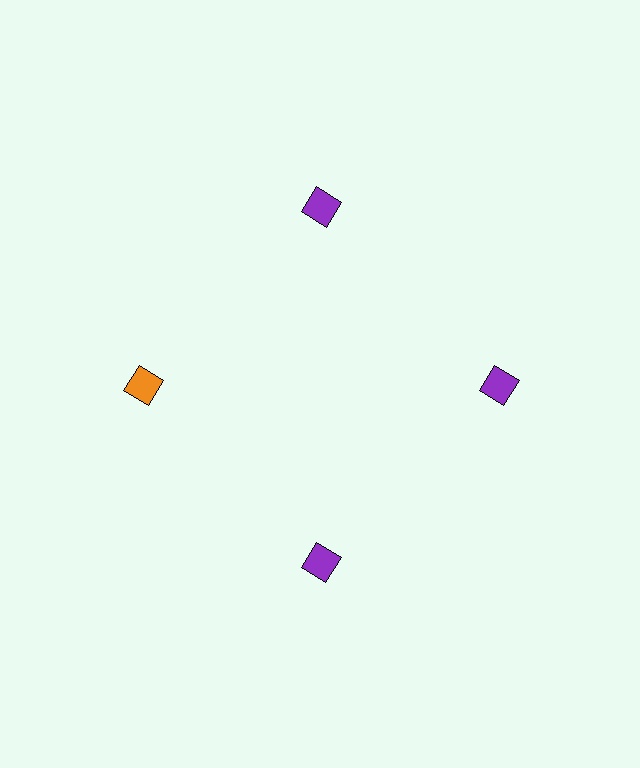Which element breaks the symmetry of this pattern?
The orange diamond at roughly the 9 o'clock position breaks the symmetry. All other shapes are purple diamonds.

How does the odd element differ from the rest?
It has a different color: orange instead of purple.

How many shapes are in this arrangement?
There are 4 shapes arranged in a ring pattern.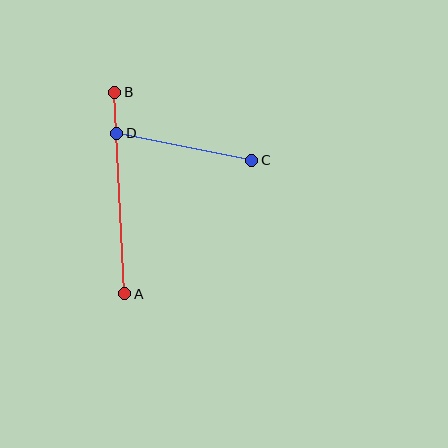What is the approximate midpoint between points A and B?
The midpoint is at approximately (120, 193) pixels.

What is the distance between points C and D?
The distance is approximately 138 pixels.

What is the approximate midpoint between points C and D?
The midpoint is at approximately (184, 147) pixels.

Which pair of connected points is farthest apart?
Points A and B are farthest apart.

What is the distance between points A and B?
The distance is approximately 201 pixels.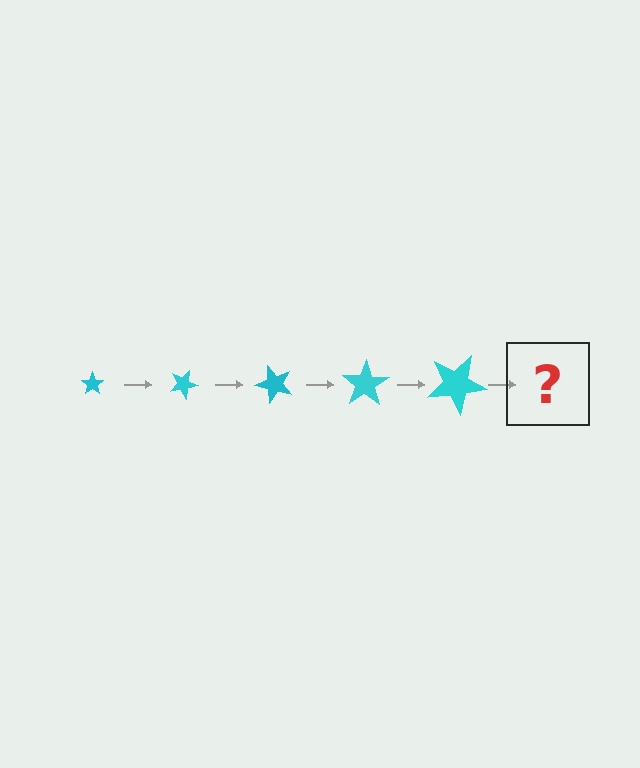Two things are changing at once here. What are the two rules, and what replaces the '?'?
The two rules are that the star grows larger each step and it rotates 25 degrees each step. The '?' should be a star, larger than the previous one and rotated 125 degrees from the start.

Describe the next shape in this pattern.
It should be a star, larger than the previous one and rotated 125 degrees from the start.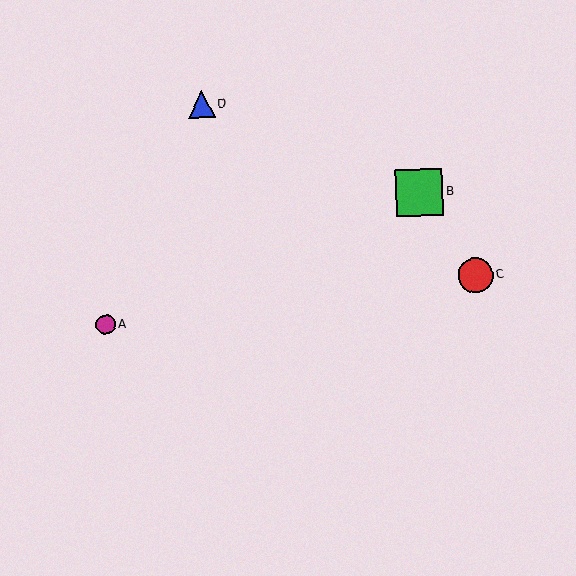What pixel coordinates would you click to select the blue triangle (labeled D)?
Click at (202, 104) to select the blue triangle D.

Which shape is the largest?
The green square (labeled B) is the largest.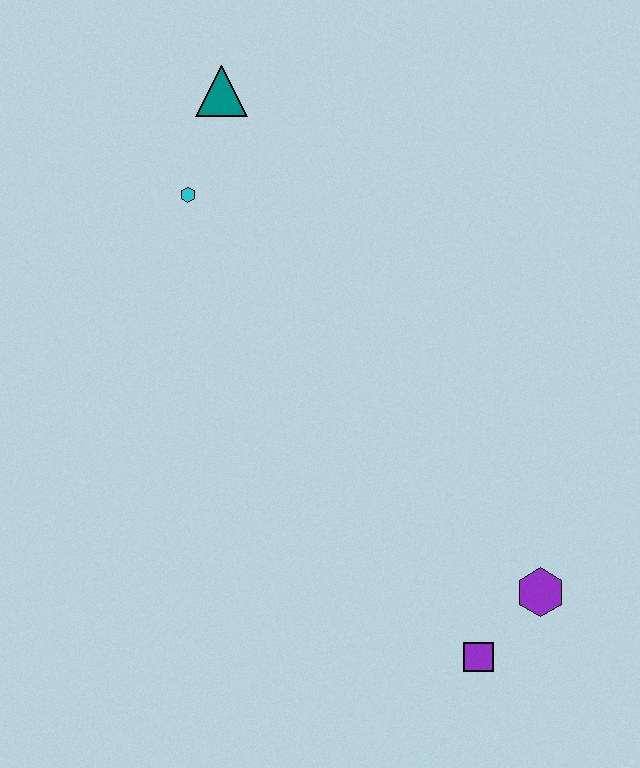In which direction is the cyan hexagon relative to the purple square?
The cyan hexagon is above the purple square.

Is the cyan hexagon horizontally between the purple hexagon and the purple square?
No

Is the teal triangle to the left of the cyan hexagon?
No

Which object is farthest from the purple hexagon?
The teal triangle is farthest from the purple hexagon.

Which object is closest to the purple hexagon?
The purple square is closest to the purple hexagon.